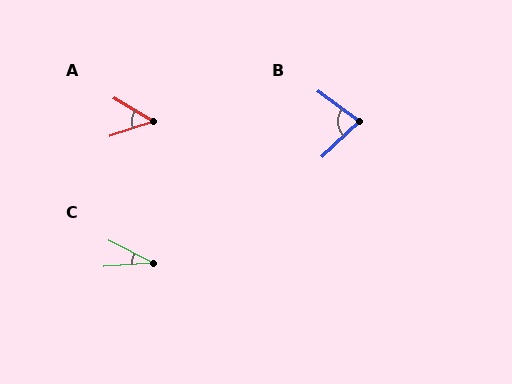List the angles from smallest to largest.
C (30°), A (50°), B (79°).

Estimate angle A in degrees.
Approximately 50 degrees.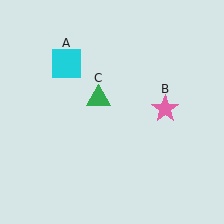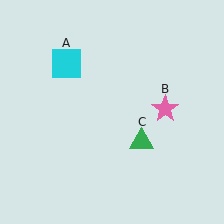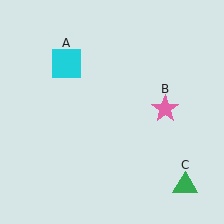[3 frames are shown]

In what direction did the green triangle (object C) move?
The green triangle (object C) moved down and to the right.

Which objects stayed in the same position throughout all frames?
Cyan square (object A) and pink star (object B) remained stationary.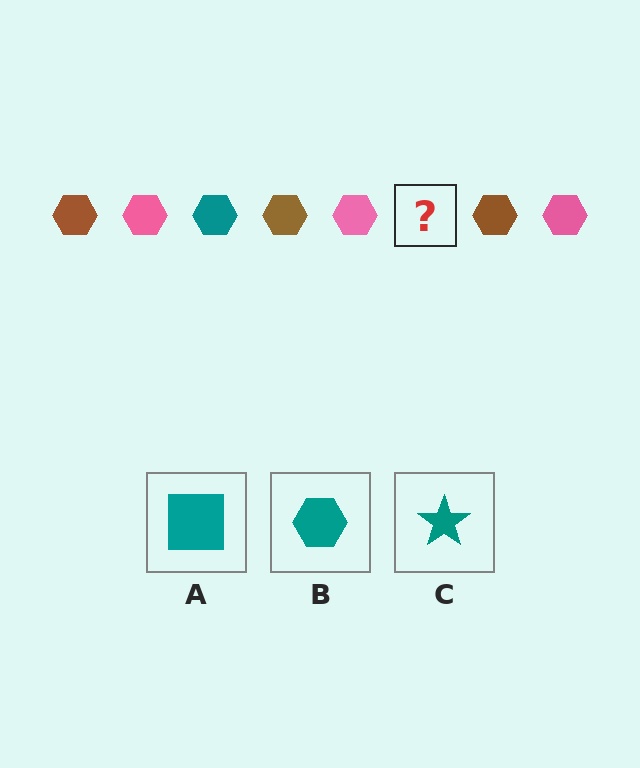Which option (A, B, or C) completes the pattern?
B.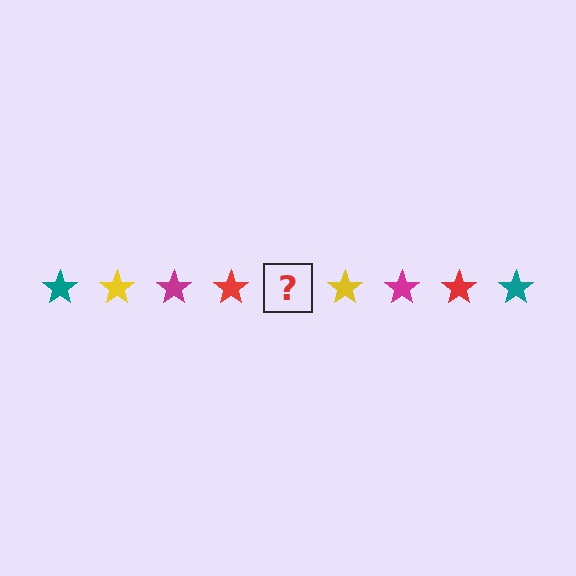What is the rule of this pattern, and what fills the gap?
The rule is that the pattern cycles through teal, yellow, magenta, red stars. The gap should be filled with a teal star.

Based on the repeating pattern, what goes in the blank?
The blank should be a teal star.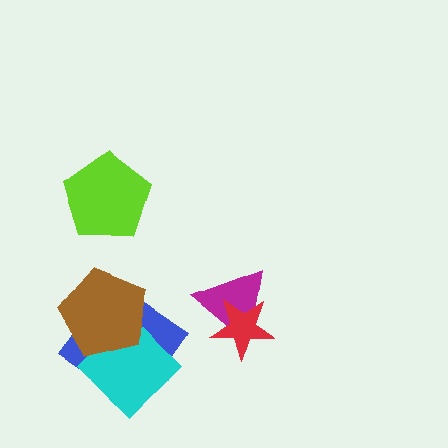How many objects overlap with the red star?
1 object overlaps with the red star.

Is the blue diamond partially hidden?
Yes, it is partially covered by another shape.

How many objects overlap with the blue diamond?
2 objects overlap with the blue diamond.